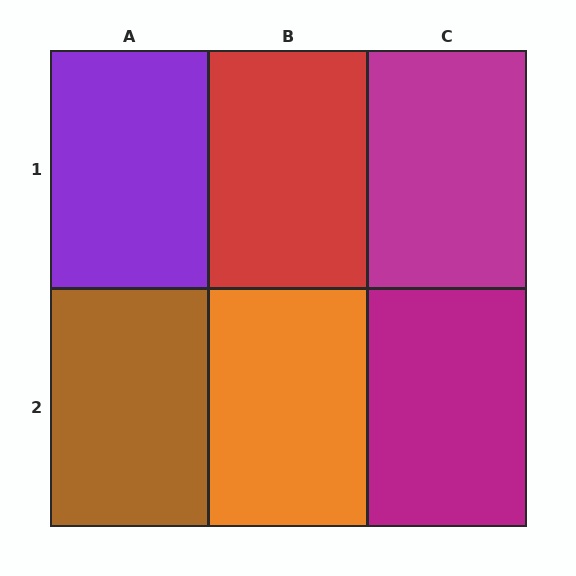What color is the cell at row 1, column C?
Magenta.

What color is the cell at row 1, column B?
Red.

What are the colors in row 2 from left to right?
Brown, orange, magenta.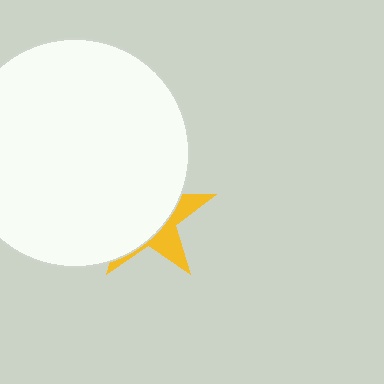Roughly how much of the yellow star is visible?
A small part of it is visible (roughly 31%).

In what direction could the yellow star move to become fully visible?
The yellow star could move toward the lower-right. That would shift it out from behind the white circle entirely.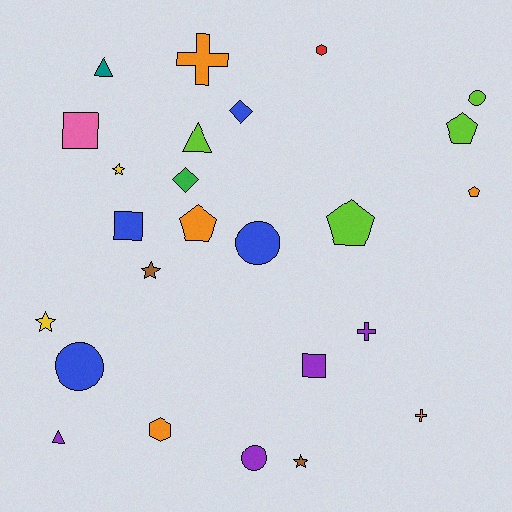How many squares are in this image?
There are 3 squares.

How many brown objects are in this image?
There are 2 brown objects.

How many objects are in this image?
There are 25 objects.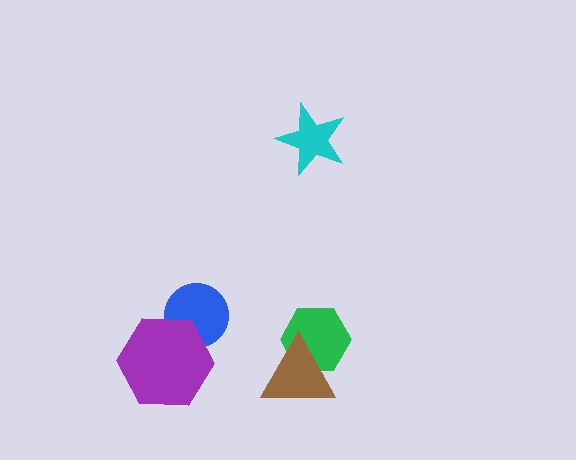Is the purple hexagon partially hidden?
No, no other shape covers it.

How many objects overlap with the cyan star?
0 objects overlap with the cyan star.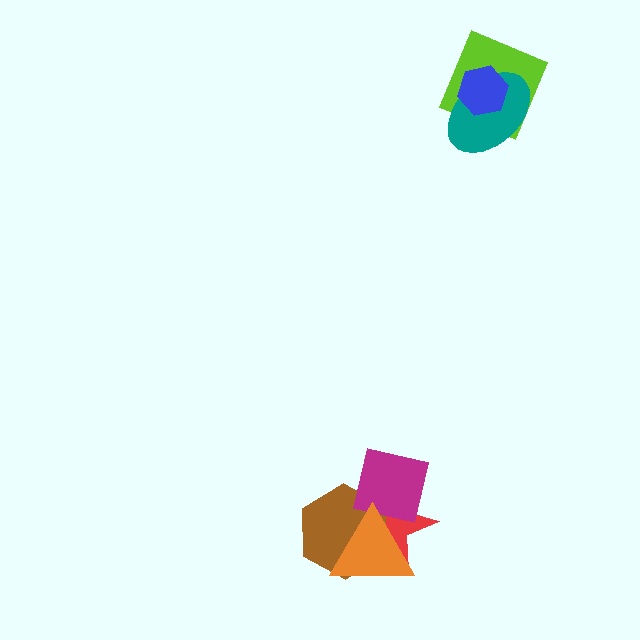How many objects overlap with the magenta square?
3 objects overlap with the magenta square.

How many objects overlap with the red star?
3 objects overlap with the red star.